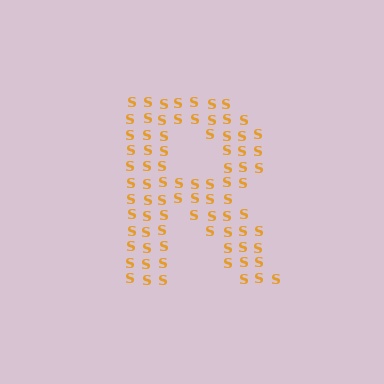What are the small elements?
The small elements are letter S's.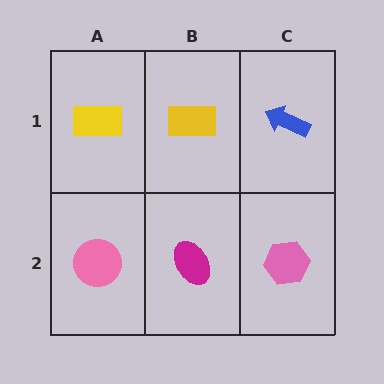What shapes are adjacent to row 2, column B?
A yellow rectangle (row 1, column B), a pink circle (row 2, column A), a pink hexagon (row 2, column C).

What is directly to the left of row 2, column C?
A magenta ellipse.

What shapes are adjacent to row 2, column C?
A blue arrow (row 1, column C), a magenta ellipse (row 2, column B).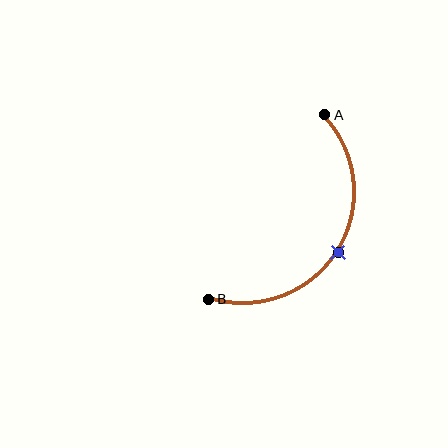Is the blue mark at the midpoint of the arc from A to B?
Yes. The blue mark lies on the arc at equal arc-length from both A and B — it is the arc midpoint.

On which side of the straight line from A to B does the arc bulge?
The arc bulges to the right of the straight line connecting A and B.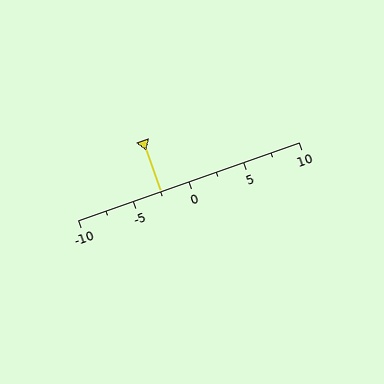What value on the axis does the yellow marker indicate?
The marker indicates approximately -2.5.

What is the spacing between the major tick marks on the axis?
The major ticks are spaced 5 apart.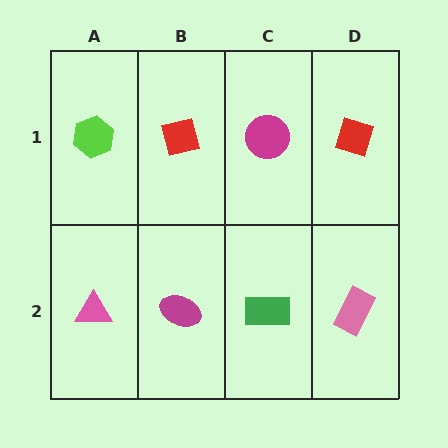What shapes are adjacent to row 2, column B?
A red square (row 1, column B), a pink triangle (row 2, column A), a green rectangle (row 2, column C).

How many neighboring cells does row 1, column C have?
3.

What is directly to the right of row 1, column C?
A red diamond.